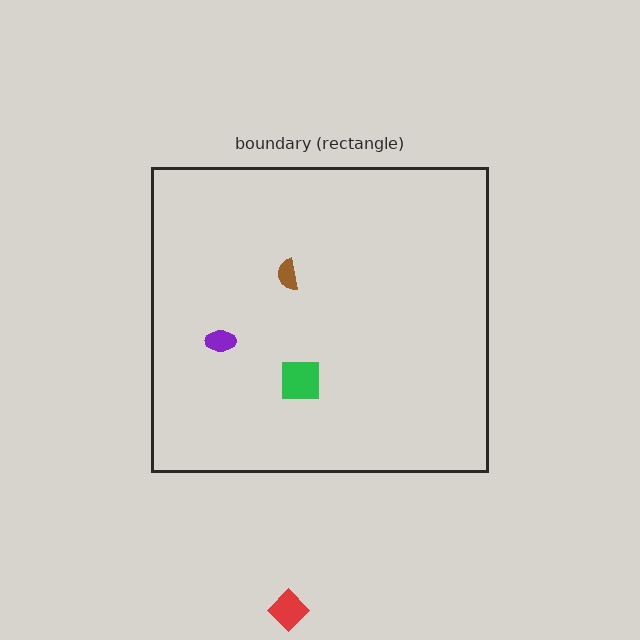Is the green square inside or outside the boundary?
Inside.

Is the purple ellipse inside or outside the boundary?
Inside.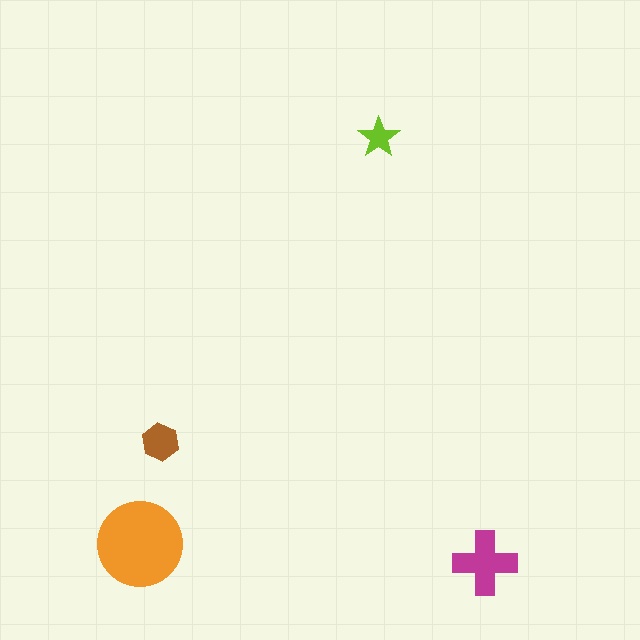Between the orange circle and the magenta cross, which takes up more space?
The orange circle.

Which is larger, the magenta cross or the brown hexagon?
The magenta cross.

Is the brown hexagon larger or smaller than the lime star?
Larger.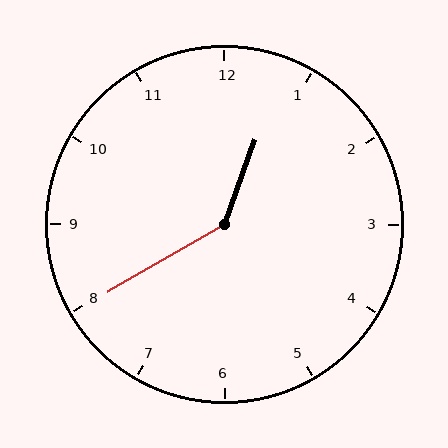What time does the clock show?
12:40.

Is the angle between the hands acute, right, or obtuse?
It is obtuse.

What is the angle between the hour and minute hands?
Approximately 140 degrees.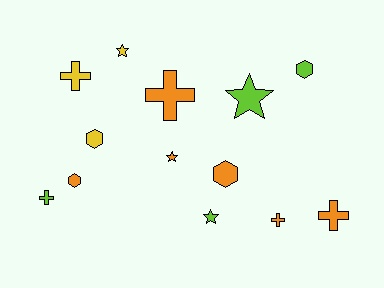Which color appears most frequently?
Orange, with 6 objects.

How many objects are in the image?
There are 13 objects.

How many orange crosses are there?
There are 3 orange crosses.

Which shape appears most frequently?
Cross, with 5 objects.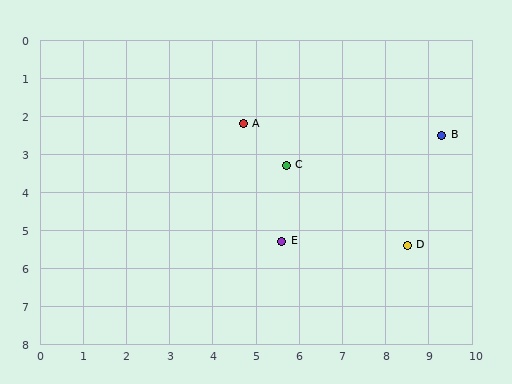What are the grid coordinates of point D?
Point D is at approximately (8.5, 5.4).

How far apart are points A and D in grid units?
Points A and D are about 5.0 grid units apart.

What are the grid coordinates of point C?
Point C is at approximately (5.7, 3.3).